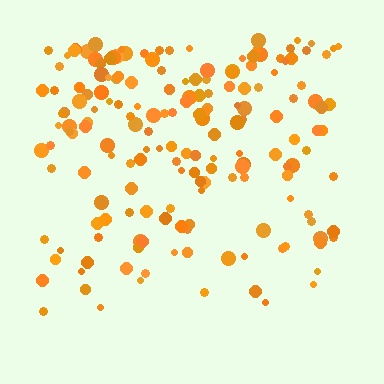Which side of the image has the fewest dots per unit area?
The bottom.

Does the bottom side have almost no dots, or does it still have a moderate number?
Still a moderate number, just noticeably fewer than the top.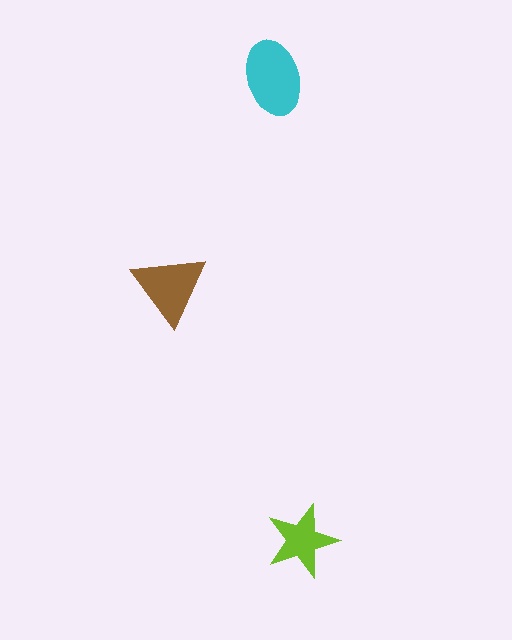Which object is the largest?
The cyan ellipse.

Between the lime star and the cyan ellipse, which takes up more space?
The cyan ellipse.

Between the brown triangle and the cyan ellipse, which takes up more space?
The cyan ellipse.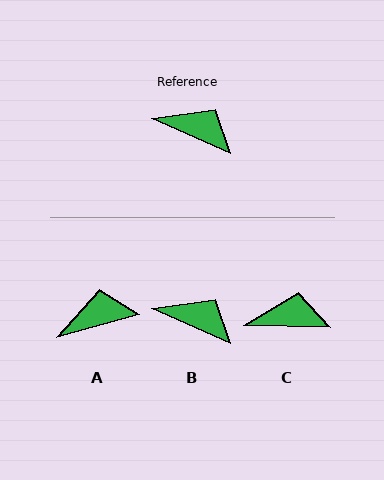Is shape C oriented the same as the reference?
No, it is off by about 23 degrees.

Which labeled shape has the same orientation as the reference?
B.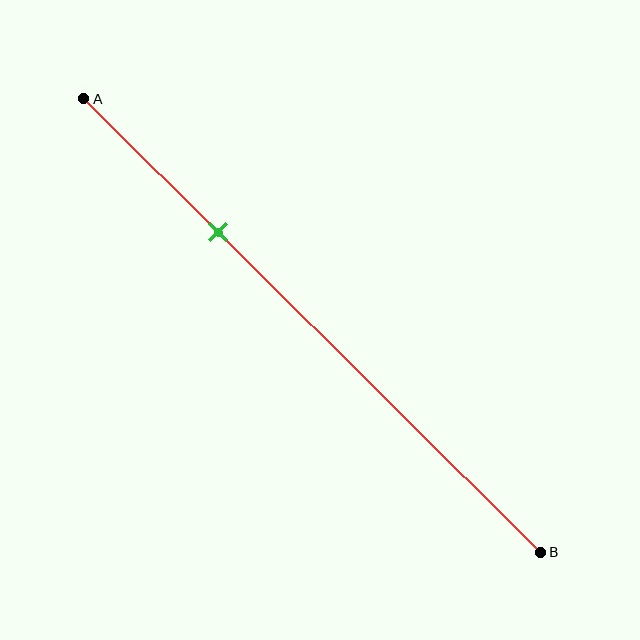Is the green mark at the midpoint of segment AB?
No, the mark is at about 30% from A, not at the 50% midpoint.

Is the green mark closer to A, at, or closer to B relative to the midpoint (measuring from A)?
The green mark is closer to point A than the midpoint of segment AB.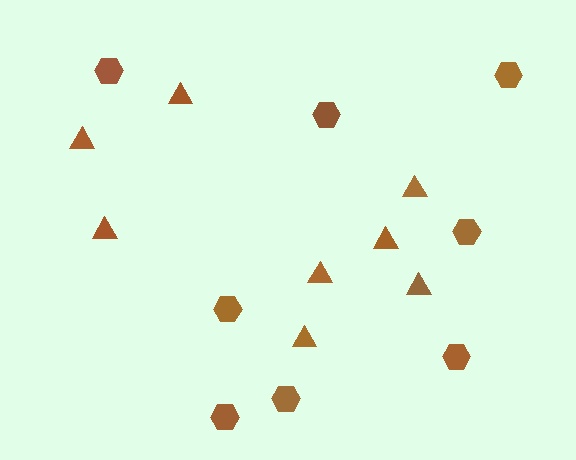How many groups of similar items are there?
There are 2 groups: one group of triangles (8) and one group of hexagons (8).